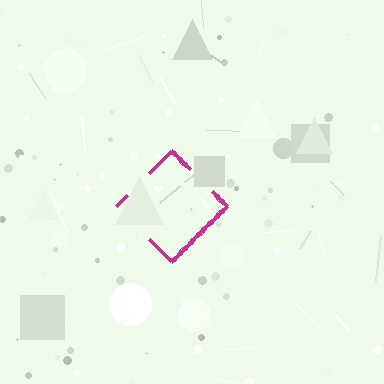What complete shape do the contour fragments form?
The contour fragments form a diamond.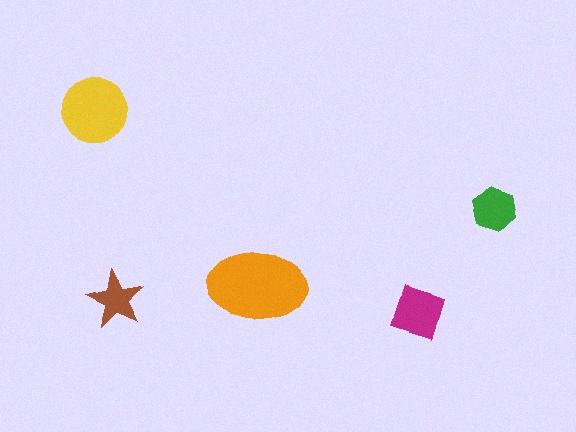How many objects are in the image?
There are 5 objects in the image.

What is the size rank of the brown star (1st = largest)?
5th.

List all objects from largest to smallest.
The orange ellipse, the yellow circle, the magenta diamond, the green hexagon, the brown star.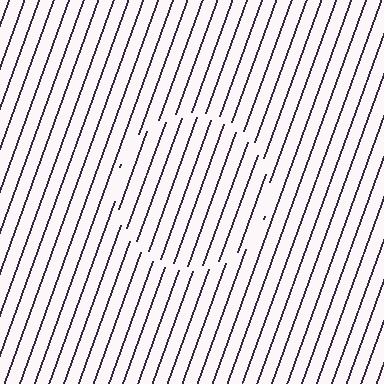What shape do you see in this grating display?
An illusory circle. The interior of the shape contains the same grating, shifted by half a period — the contour is defined by the phase discontinuity where line-ends from the inner and outer gratings abut.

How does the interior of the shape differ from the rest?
The interior of the shape contains the same grating, shifted by half a period — the contour is defined by the phase discontinuity where line-ends from the inner and outer gratings abut.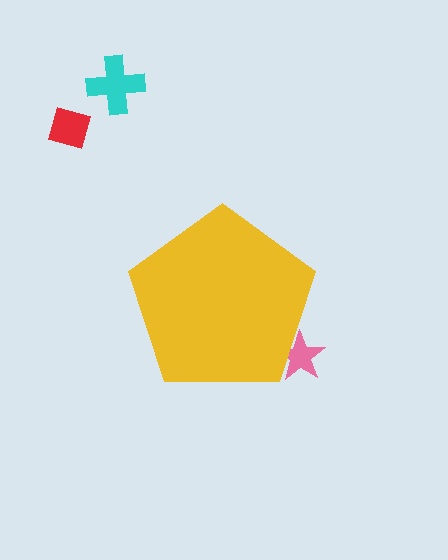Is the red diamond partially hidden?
No, the red diamond is fully visible.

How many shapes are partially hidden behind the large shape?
1 shape is partially hidden.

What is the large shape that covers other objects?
A yellow pentagon.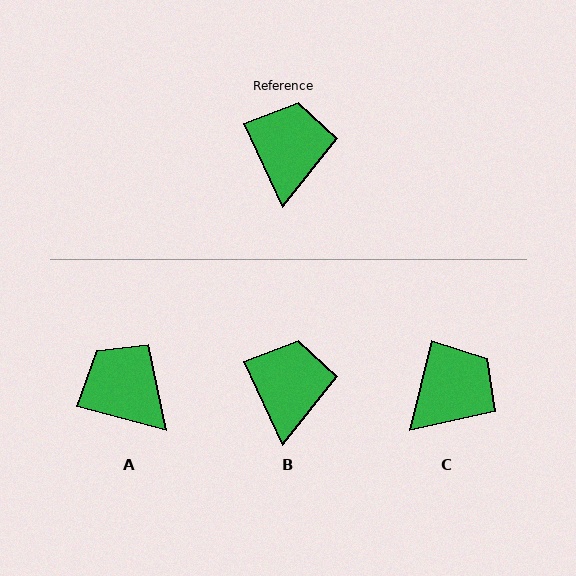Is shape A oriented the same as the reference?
No, it is off by about 50 degrees.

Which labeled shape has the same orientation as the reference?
B.